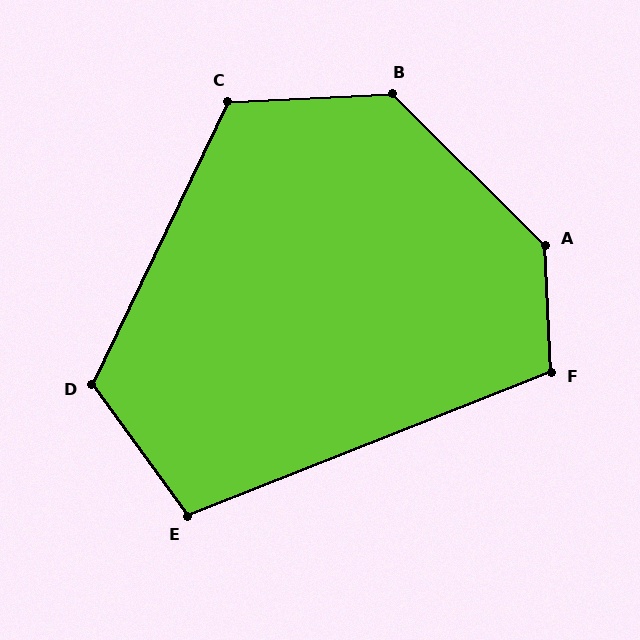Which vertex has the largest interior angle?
A, at approximately 138 degrees.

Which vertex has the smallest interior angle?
E, at approximately 104 degrees.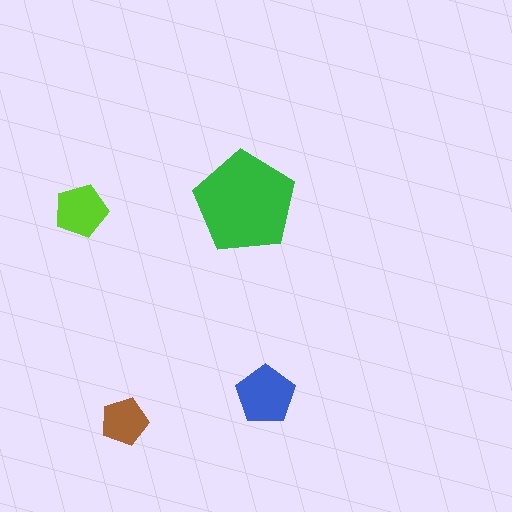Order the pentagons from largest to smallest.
the green one, the blue one, the lime one, the brown one.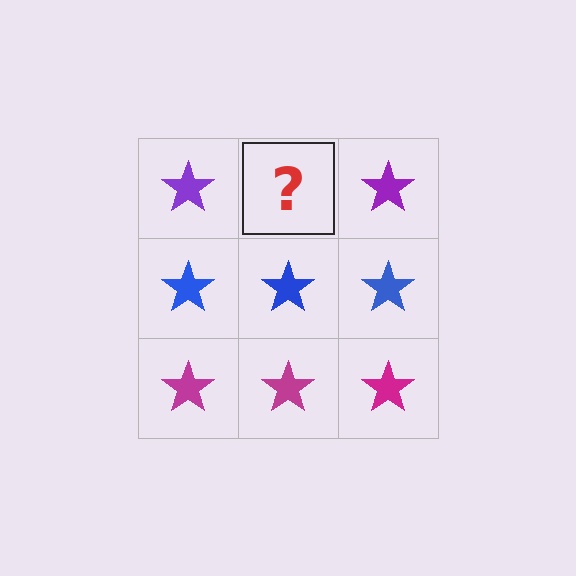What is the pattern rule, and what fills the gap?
The rule is that each row has a consistent color. The gap should be filled with a purple star.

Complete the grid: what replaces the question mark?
The question mark should be replaced with a purple star.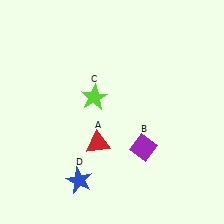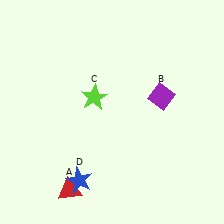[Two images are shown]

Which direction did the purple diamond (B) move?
The purple diamond (B) moved up.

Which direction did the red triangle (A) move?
The red triangle (A) moved down.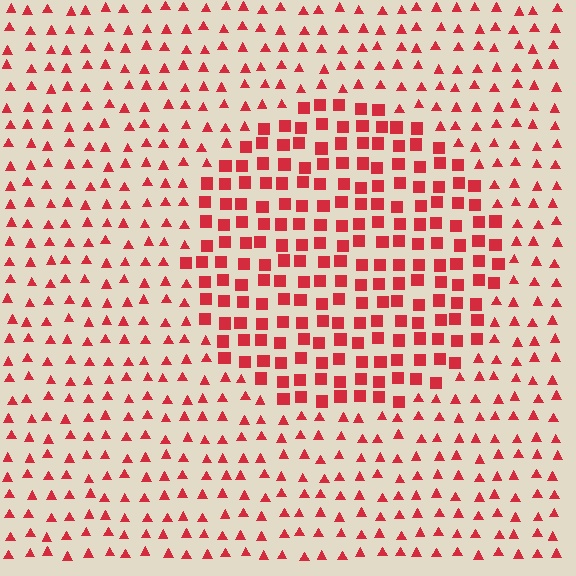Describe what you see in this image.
The image is filled with small red elements arranged in a uniform grid. A circle-shaped region contains squares, while the surrounding area contains triangles. The boundary is defined purely by the change in element shape.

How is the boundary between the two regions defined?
The boundary is defined by a change in element shape: squares inside vs. triangles outside. All elements share the same color and spacing.